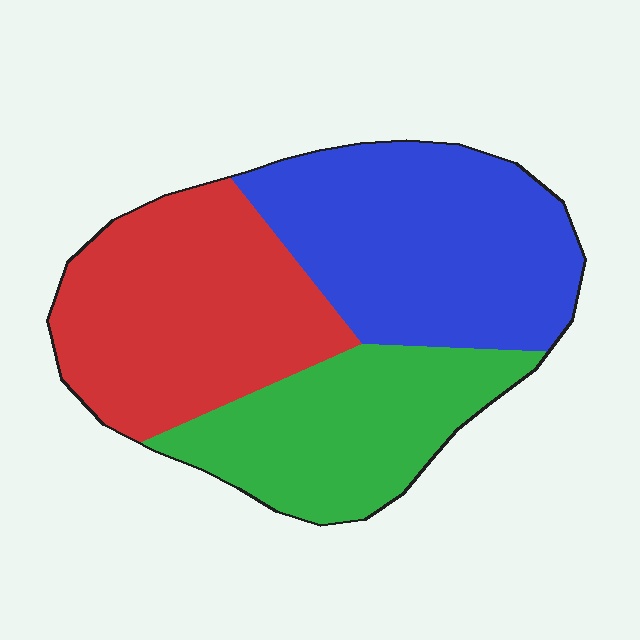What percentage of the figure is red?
Red covers 35% of the figure.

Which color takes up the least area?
Green, at roughly 25%.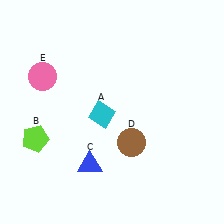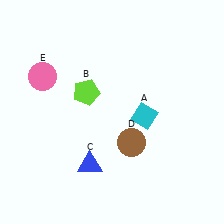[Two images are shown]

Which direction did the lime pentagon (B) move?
The lime pentagon (B) moved right.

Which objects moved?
The objects that moved are: the cyan diamond (A), the lime pentagon (B).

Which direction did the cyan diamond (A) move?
The cyan diamond (A) moved right.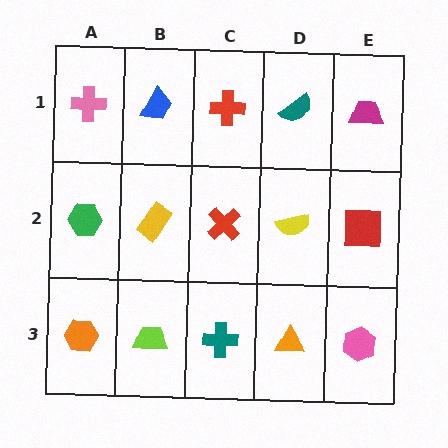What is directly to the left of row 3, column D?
A teal cross.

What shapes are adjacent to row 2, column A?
A pink cross (row 1, column A), an orange hexagon (row 3, column A), a yellow rectangle (row 2, column B).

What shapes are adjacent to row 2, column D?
A teal semicircle (row 1, column D), an orange triangle (row 3, column D), a red cross (row 2, column C), a red square (row 2, column E).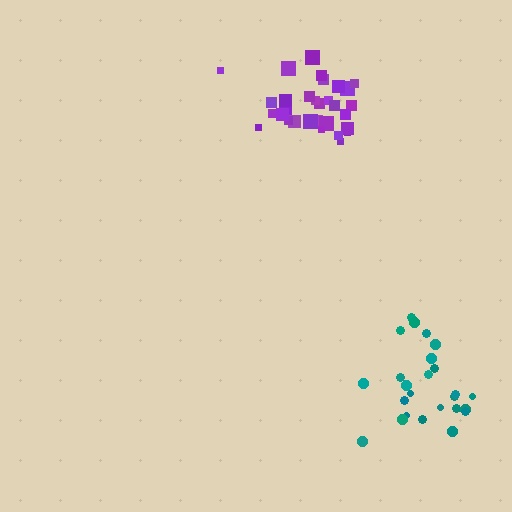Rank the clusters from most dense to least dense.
purple, teal.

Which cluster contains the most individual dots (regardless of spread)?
Purple (32).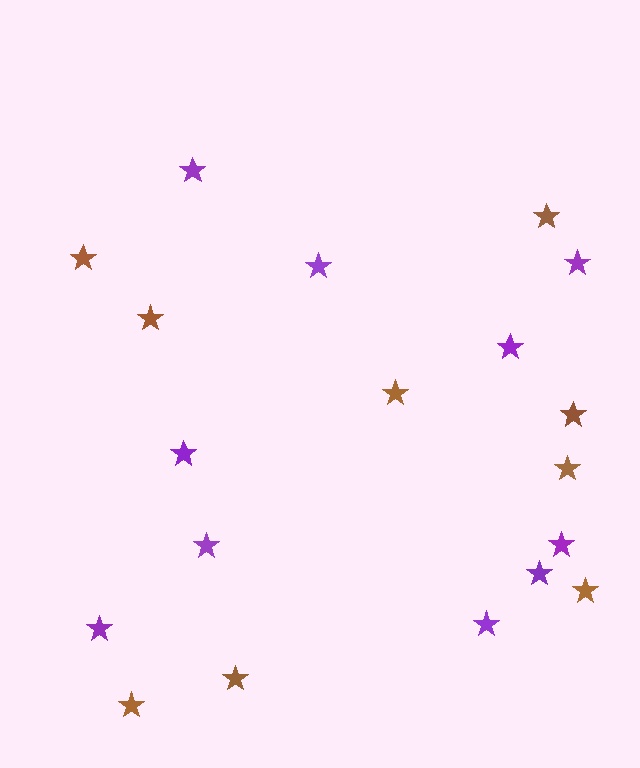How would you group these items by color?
There are 2 groups: one group of purple stars (10) and one group of brown stars (9).